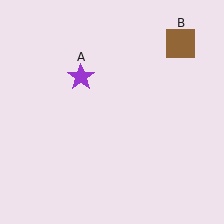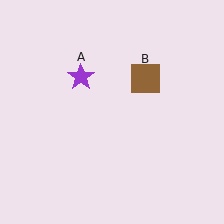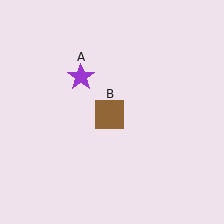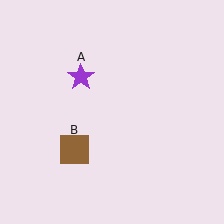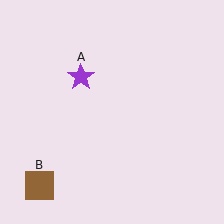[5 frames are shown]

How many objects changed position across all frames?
1 object changed position: brown square (object B).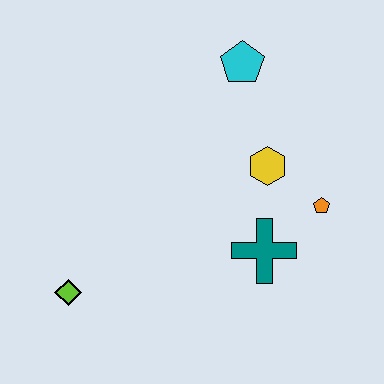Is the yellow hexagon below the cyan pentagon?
Yes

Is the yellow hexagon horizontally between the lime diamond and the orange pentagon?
Yes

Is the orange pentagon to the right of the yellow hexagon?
Yes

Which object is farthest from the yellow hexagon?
The lime diamond is farthest from the yellow hexagon.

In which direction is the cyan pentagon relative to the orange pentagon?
The cyan pentagon is above the orange pentagon.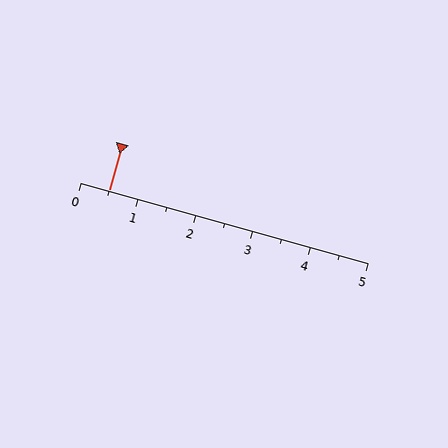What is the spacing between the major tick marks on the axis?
The major ticks are spaced 1 apart.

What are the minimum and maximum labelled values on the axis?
The axis runs from 0 to 5.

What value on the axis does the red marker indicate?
The marker indicates approximately 0.5.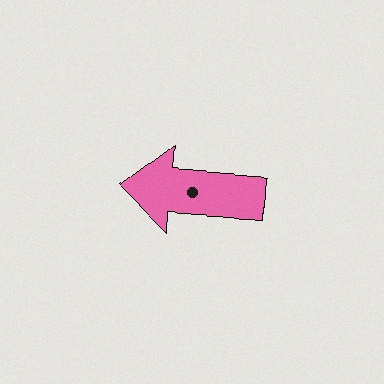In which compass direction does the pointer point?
West.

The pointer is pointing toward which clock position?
Roughly 9 o'clock.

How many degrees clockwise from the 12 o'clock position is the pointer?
Approximately 274 degrees.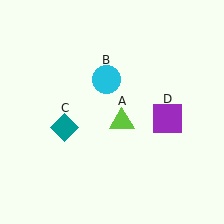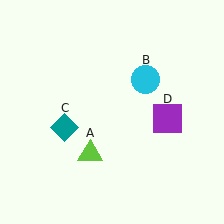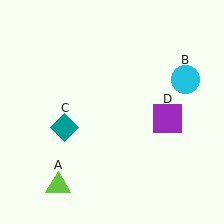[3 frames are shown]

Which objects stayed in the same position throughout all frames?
Teal diamond (object C) and purple square (object D) remained stationary.